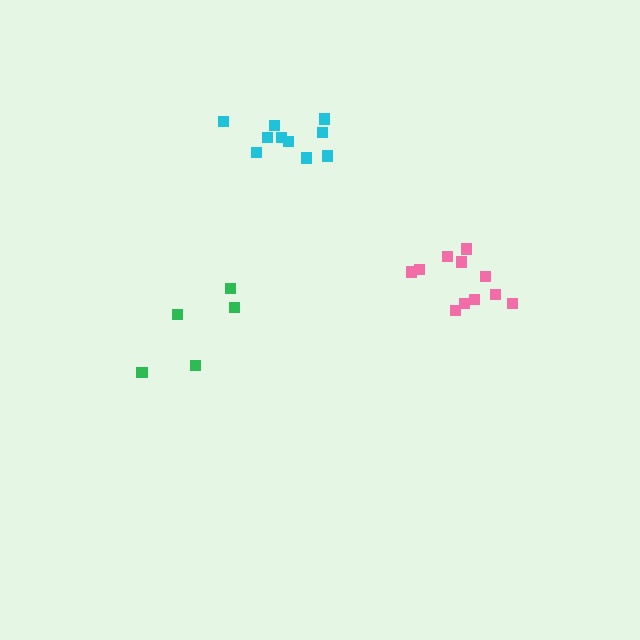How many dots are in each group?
Group 1: 5 dots, Group 2: 11 dots, Group 3: 10 dots (26 total).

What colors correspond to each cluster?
The clusters are colored: green, pink, cyan.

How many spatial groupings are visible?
There are 3 spatial groupings.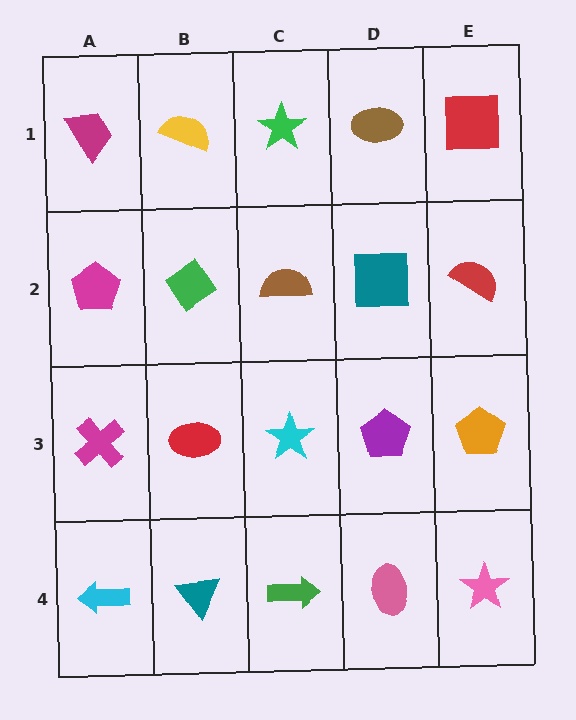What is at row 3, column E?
An orange pentagon.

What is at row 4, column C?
A green arrow.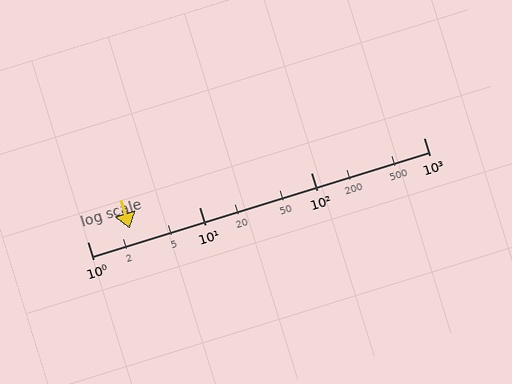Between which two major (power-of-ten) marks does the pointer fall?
The pointer is between 1 and 10.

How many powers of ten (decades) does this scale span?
The scale spans 3 decades, from 1 to 1000.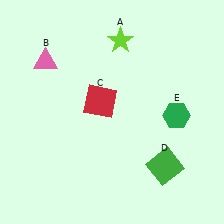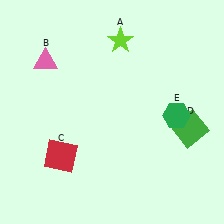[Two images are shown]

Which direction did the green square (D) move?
The green square (D) moved up.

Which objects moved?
The objects that moved are: the red square (C), the green square (D).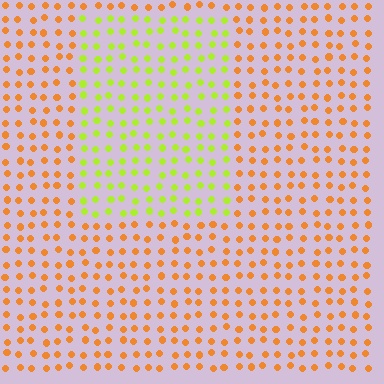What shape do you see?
I see a rectangle.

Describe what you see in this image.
The image is filled with small orange elements in a uniform arrangement. A rectangle-shaped region is visible where the elements are tinted to a slightly different hue, forming a subtle color boundary.